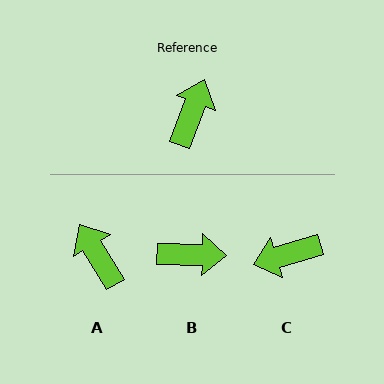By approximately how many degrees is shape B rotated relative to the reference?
Approximately 70 degrees clockwise.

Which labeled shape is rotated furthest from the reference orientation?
C, about 127 degrees away.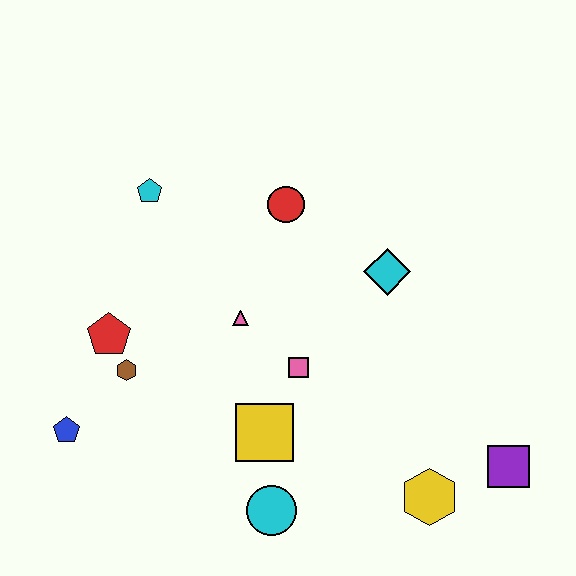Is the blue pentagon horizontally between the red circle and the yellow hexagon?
No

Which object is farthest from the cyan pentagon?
The purple square is farthest from the cyan pentagon.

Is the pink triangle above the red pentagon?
Yes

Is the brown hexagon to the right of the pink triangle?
No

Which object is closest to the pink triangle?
The pink square is closest to the pink triangle.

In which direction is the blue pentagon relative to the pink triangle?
The blue pentagon is to the left of the pink triangle.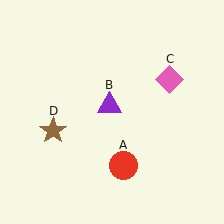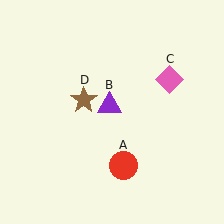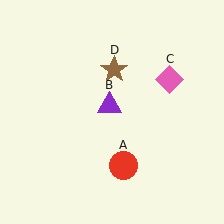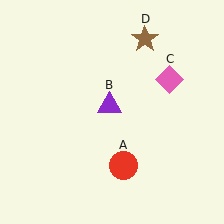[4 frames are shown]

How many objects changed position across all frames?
1 object changed position: brown star (object D).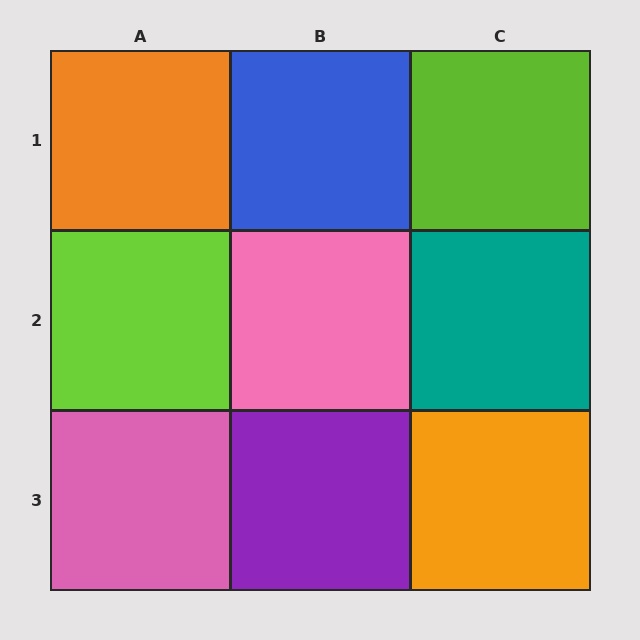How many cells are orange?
2 cells are orange.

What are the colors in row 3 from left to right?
Pink, purple, orange.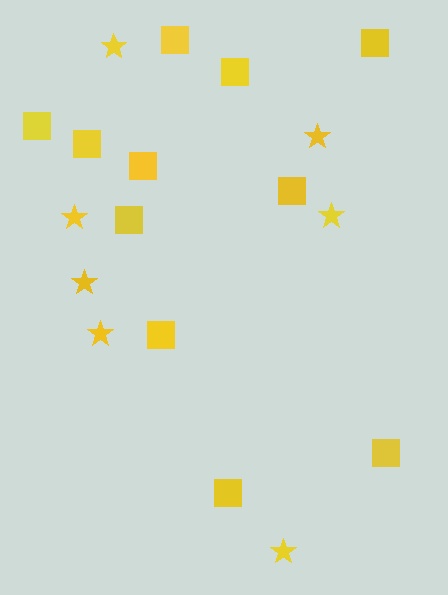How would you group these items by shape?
There are 2 groups: one group of stars (7) and one group of squares (11).